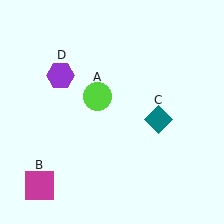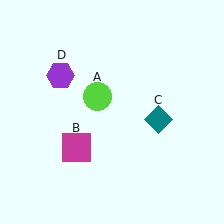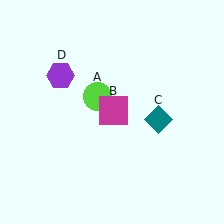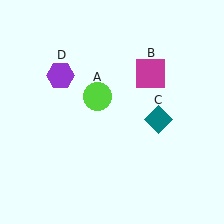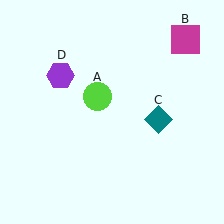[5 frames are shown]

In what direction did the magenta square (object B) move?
The magenta square (object B) moved up and to the right.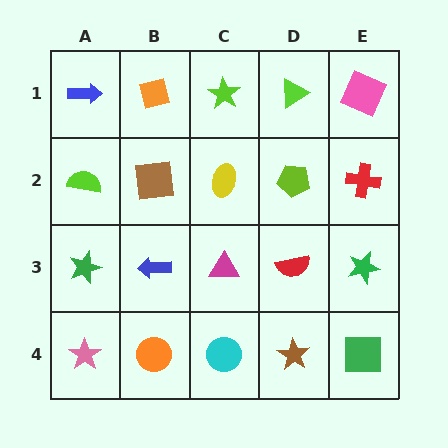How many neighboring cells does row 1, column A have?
2.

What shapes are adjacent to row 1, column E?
A red cross (row 2, column E), a lime triangle (row 1, column D).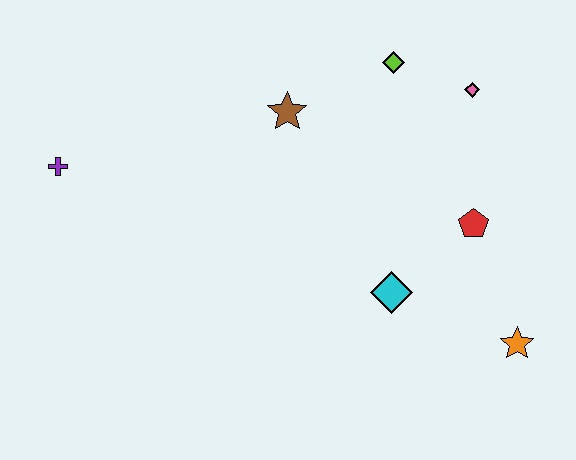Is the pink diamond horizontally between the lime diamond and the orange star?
Yes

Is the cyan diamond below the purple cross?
Yes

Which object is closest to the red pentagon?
The cyan diamond is closest to the red pentagon.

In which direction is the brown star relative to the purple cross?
The brown star is to the right of the purple cross.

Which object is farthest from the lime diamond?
The purple cross is farthest from the lime diamond.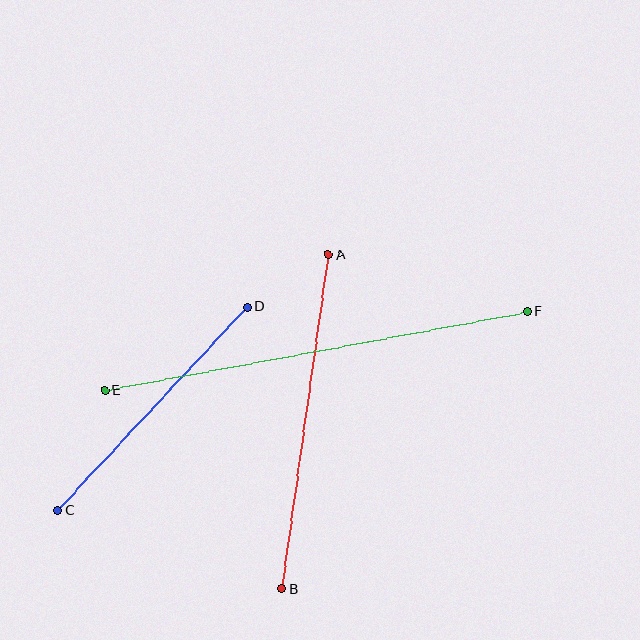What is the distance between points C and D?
The distance is approximately 278 pixels.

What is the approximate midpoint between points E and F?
The midpoint is at approximately (316, 351) pixels.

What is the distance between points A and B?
The distance is approximately 338 pixels.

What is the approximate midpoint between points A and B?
The midpoint is at approximately (305, 422) pixels.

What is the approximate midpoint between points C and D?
The midpoint is at approximately (153, 409) pixels.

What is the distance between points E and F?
The distance is approximately 430 pixels.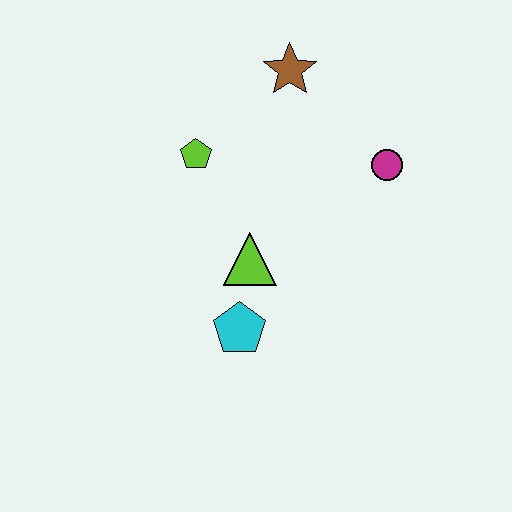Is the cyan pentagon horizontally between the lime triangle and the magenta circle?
No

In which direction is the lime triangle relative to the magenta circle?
The lime triangle is to the left of the magenta circle.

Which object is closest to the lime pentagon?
The lime triangle is closest to the lime pentagon.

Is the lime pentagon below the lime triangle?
No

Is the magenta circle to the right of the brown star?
Yes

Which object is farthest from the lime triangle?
The brown star is farthest from the lime triangle.